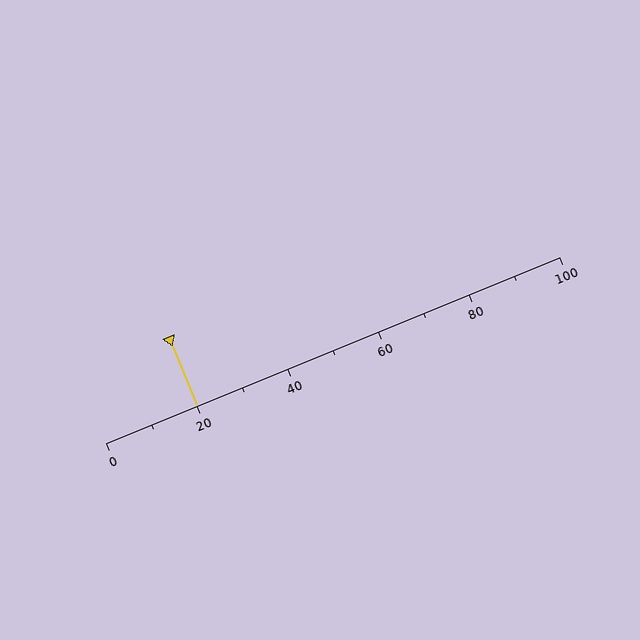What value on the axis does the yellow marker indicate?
The marker indicates approximately 20.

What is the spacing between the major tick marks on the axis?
The major ticks are spaced 20 apart.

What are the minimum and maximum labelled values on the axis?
The axis runs from 0 to 100.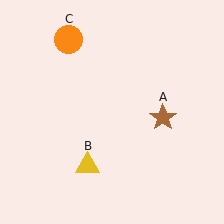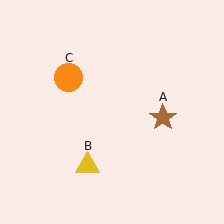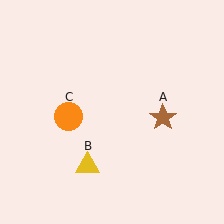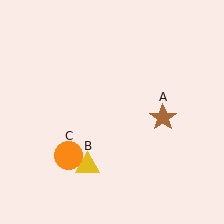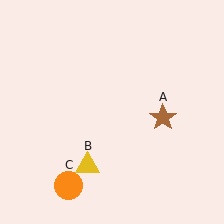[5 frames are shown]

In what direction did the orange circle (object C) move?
The orange circle (object C) moved down.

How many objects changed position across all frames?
1 object changed position: orange circle (object C).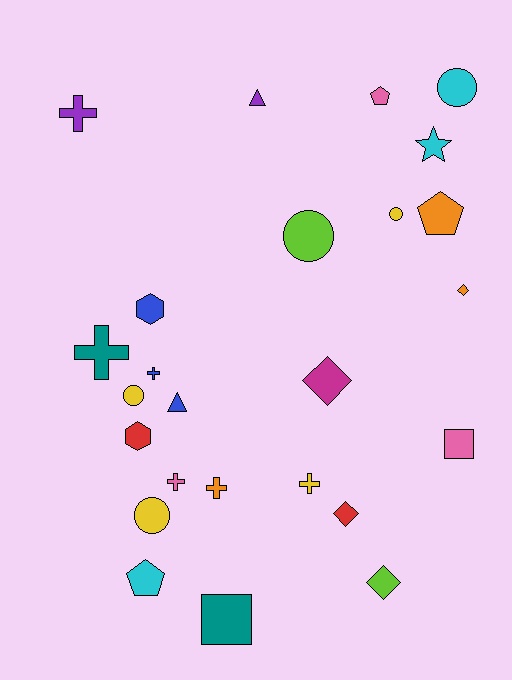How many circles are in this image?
There are 5 circles.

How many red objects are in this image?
There are 2 red objects.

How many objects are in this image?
There are 25 objects.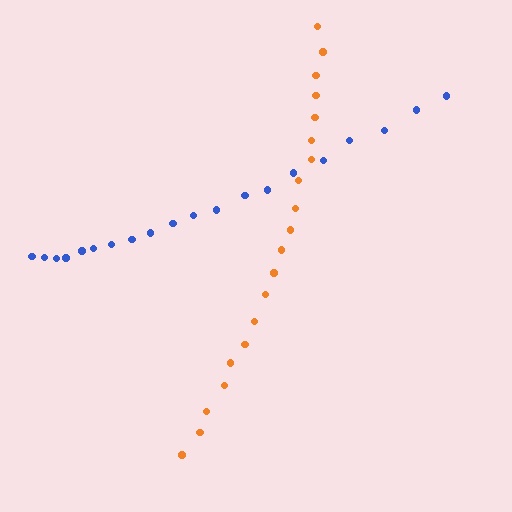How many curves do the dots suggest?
There are 2 distinct paths.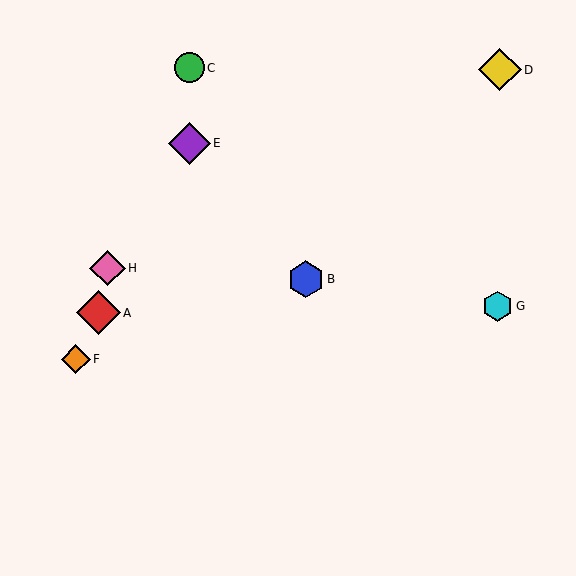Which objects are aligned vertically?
Objects C, E are aligned vertically.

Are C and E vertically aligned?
Yes, both are at x≈189.